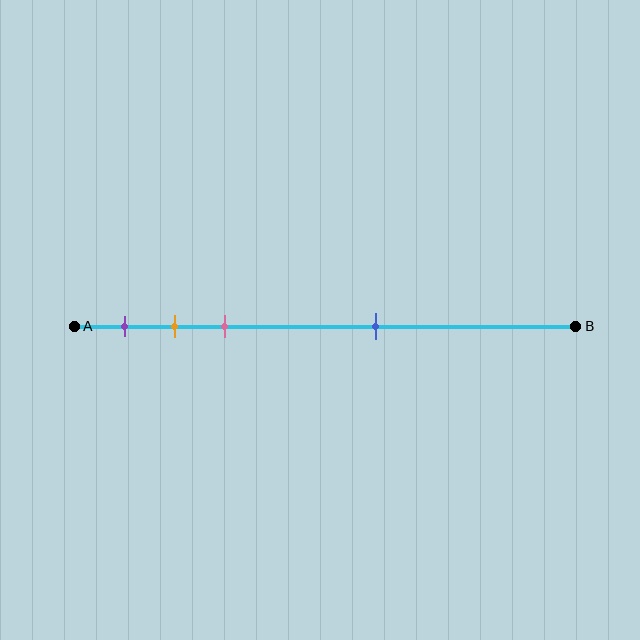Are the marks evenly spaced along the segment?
No, the marks are not evenly spaced.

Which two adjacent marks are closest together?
The orange and pink marks are the closest adjacent pair.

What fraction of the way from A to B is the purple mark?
The purple mark is approximately 10% (0.1) of the way from A to B.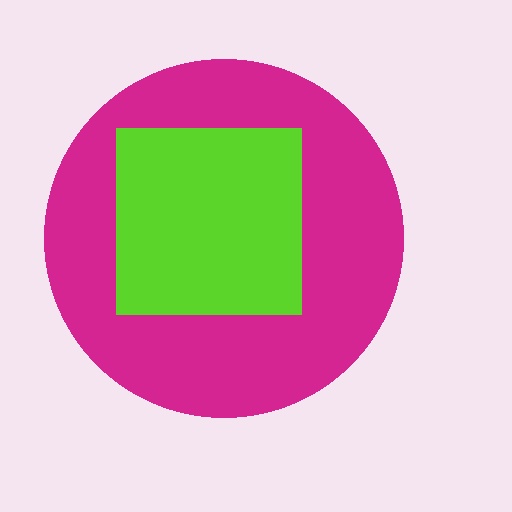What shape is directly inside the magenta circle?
The lime square.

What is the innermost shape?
The lime square.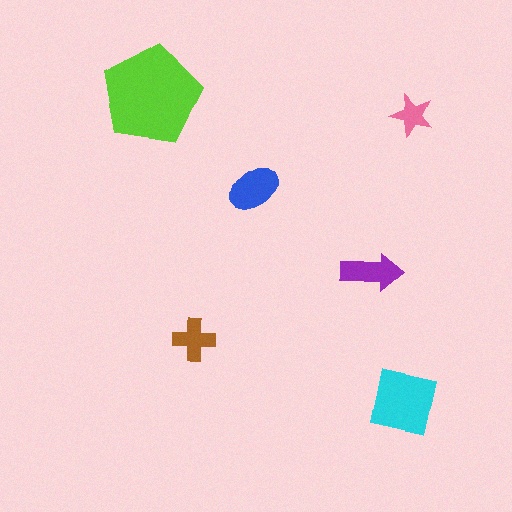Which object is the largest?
The lime pentagon.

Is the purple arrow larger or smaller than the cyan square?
Smaller.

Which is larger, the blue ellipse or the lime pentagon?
The lime pentagon.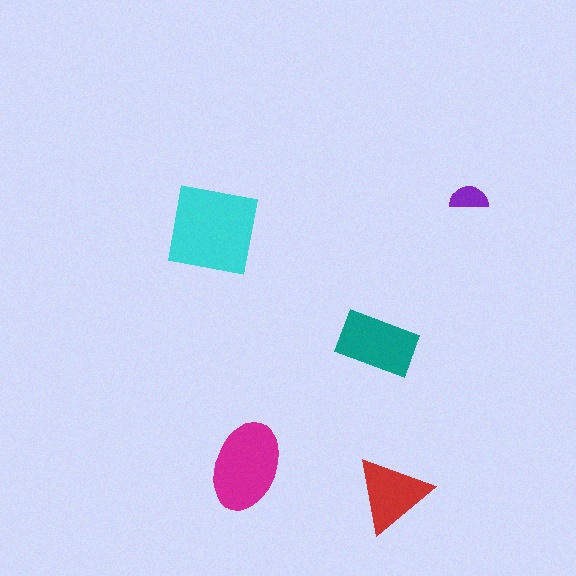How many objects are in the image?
There are 5 objects in the image.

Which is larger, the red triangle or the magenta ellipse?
The magenta ellipse.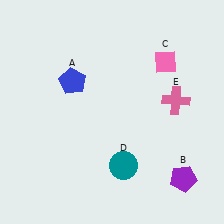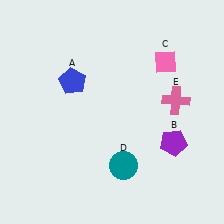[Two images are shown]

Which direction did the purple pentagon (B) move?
The purple pentagon (B) moved up.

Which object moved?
The purple pentagon (B) moved up.